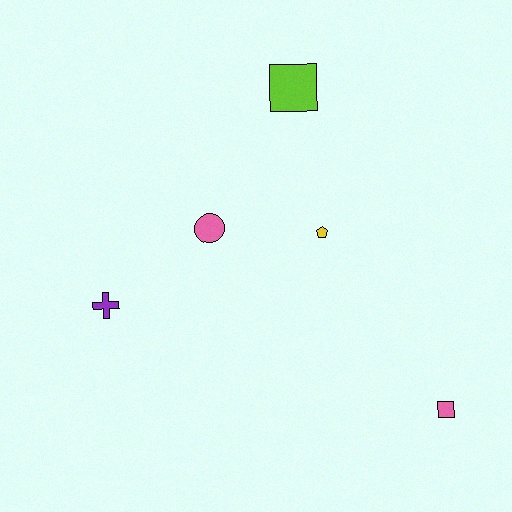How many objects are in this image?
There are 5 objects.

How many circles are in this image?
There is 1 circle.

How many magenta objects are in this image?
There are no magenta objects.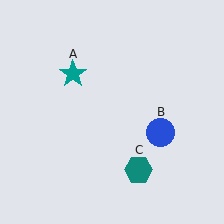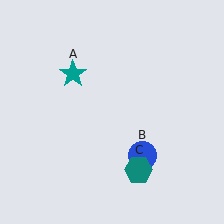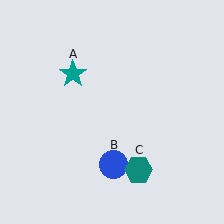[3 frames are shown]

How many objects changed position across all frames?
1 object changed position: blue circle (object B).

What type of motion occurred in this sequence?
The blue circle (object B) rotated clockwise around the center of the scene.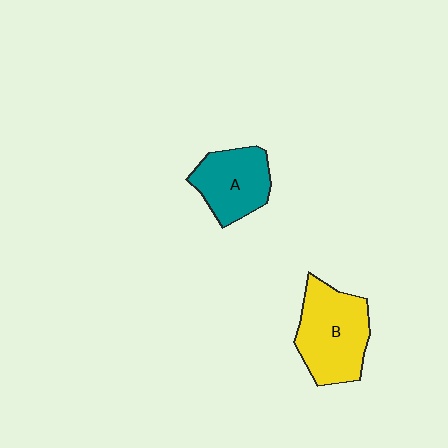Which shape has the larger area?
Shape B (yellow).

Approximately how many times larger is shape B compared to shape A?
Approximately 1.3 times.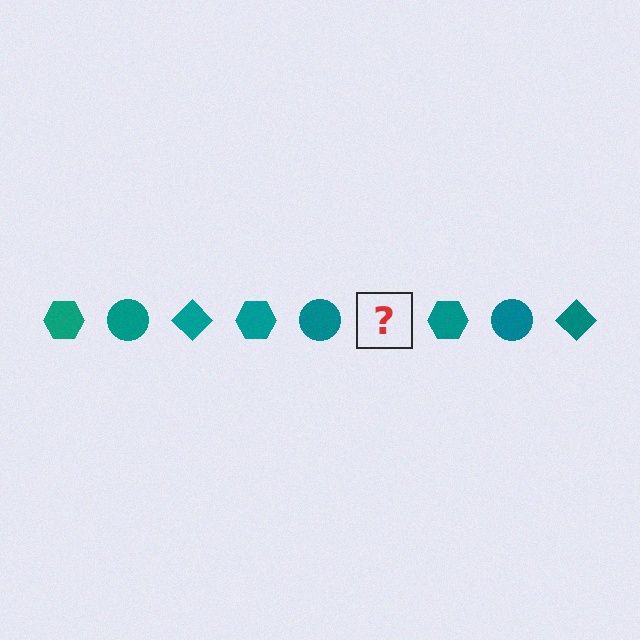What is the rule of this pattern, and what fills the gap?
The rule is that the pattern cycles through hexagon, circle, diamond shapes in teal. The gap should be filled with a teal diamond.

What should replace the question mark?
The question mark should be replaced with a teal diamond.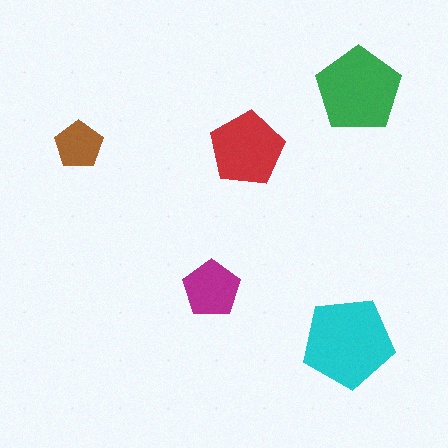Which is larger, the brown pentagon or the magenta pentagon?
The magenta one.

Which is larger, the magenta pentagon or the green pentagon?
The green one.